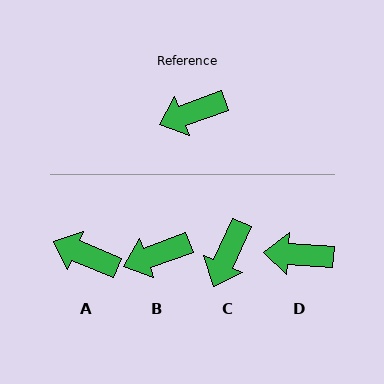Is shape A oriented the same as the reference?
No, it is off by about 43 degrees.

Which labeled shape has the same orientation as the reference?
B.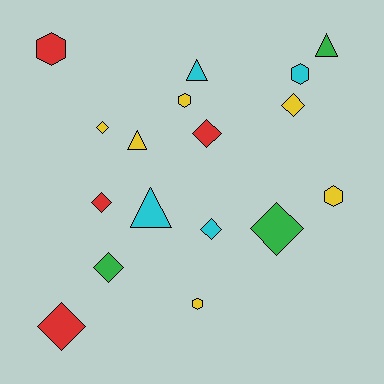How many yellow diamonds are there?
There are 2 yellow diamonds.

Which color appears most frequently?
Yellow, with 6 objects.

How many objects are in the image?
There are 17 objects.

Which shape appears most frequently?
Diamond, with 8 objects.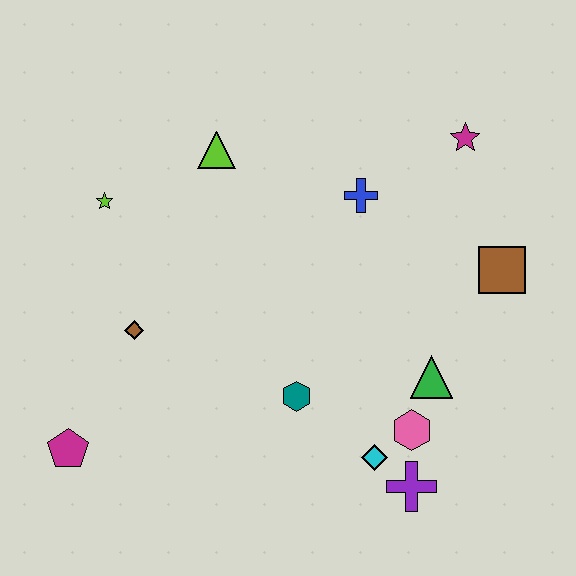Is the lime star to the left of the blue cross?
Yes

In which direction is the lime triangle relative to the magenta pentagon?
The lime triangle is above the magenta pentagon.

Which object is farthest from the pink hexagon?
The lime star is farthest from the pink hexagon.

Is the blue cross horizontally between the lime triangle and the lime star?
No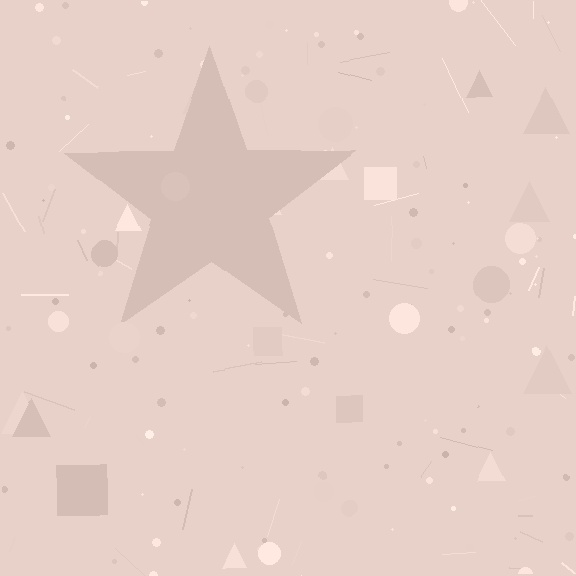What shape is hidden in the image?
A star is hidden in the image.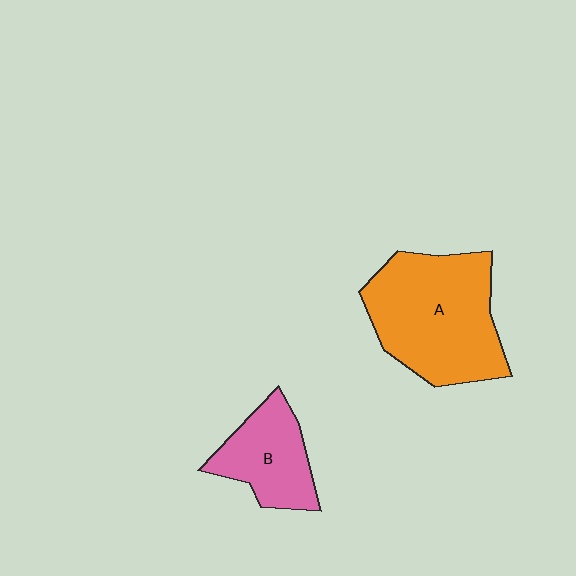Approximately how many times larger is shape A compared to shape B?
Approximately 1.9 times.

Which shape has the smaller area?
Shape B (pink).